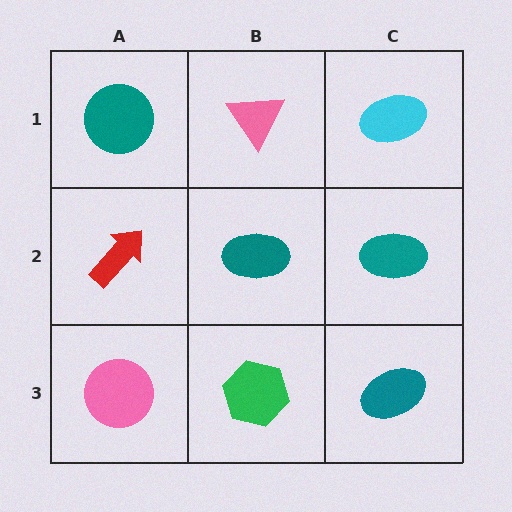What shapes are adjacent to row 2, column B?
A pink triangle (row 1, column B), a green hexagon (row 3, column B), a red arrow (row 2, column A), a teal ellipse (row 2, column C).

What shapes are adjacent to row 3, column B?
A teal ellipse (row 2, column B), a pink circle (row 3, column A), a teal ellipse (row 3, column C).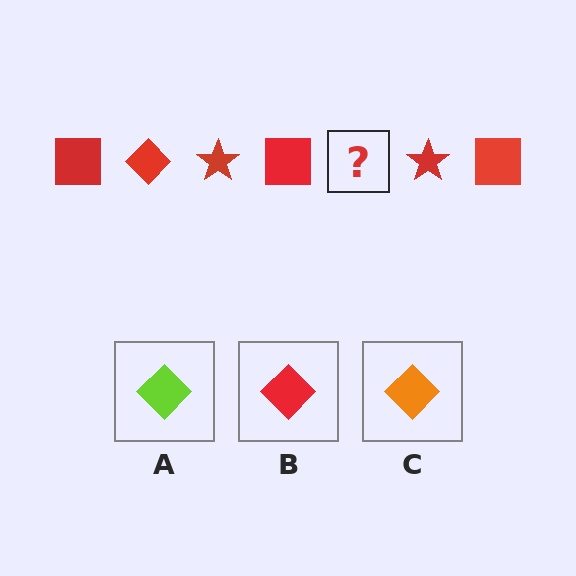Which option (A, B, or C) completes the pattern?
B.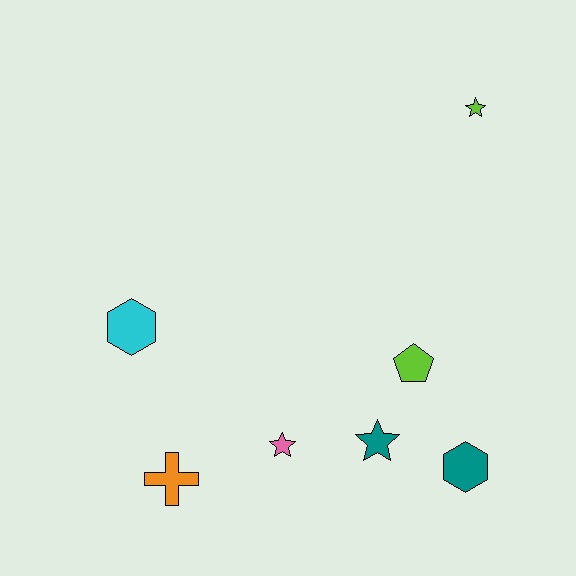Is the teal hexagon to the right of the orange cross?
Yes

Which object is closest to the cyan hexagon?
The orange cross is closest to the cyan hexagon.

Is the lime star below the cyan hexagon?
No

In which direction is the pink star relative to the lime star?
The pink star is below the lime star.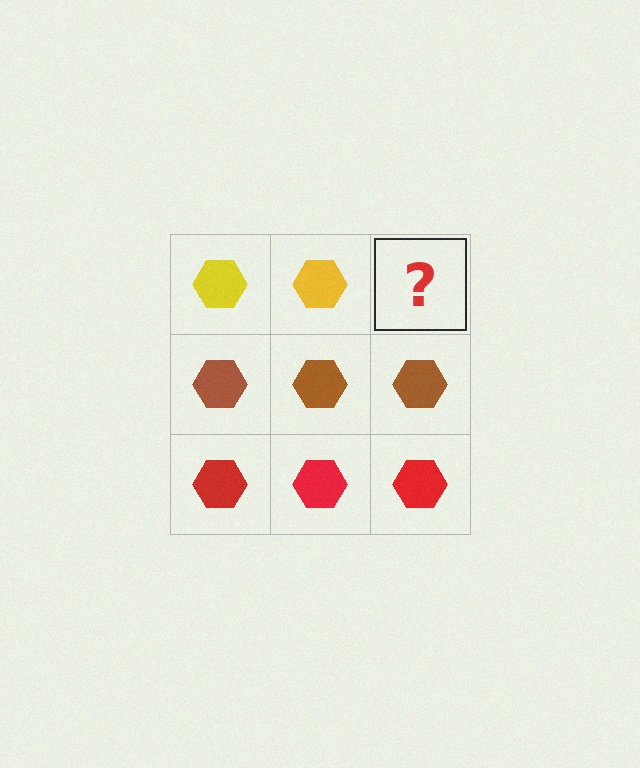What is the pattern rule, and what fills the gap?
The rule is that each row has a consistent color. The gap should be filled with a yellow hexagon.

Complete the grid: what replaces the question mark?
The question mark should be replaced with a yellow hexagon.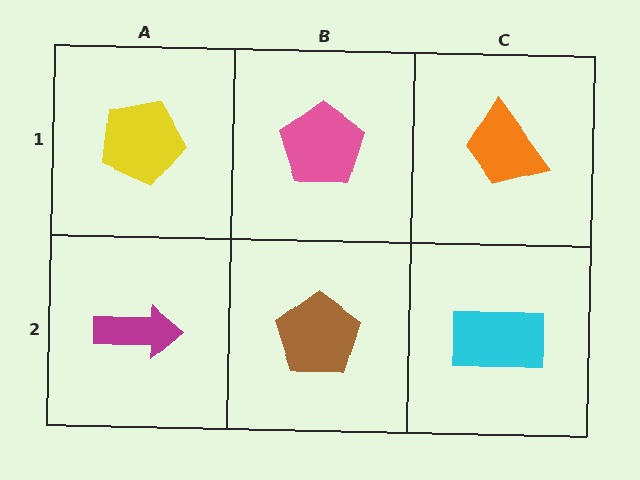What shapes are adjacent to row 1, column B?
A brown pentagon (row 2, column B), a yellow pentagon (row 1, column A), an orange trapezoid (row 1, column C).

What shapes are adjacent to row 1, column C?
A cyan rectangle (row 2, column C), a pink pentagon (row 1, column B).